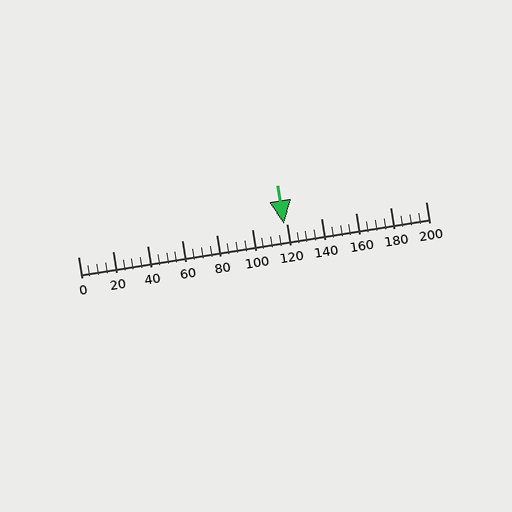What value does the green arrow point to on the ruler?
The green arrow points to approximately 118.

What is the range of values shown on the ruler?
The ruler shows values from 0 to 200.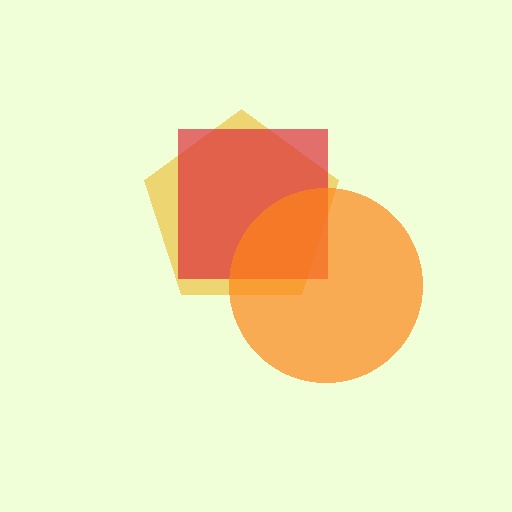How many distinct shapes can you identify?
There are 3 distinct shapes: a yellow pentagon, a red square, an orange circle.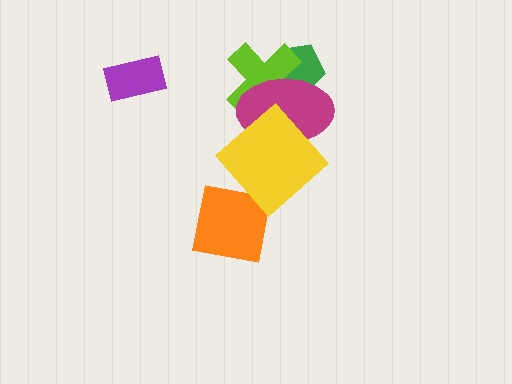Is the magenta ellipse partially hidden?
Yes, it is partially covered by another shape.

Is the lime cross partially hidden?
Yes, it is partially covered by another shape.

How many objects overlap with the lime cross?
2 objects overlap with the lime cross.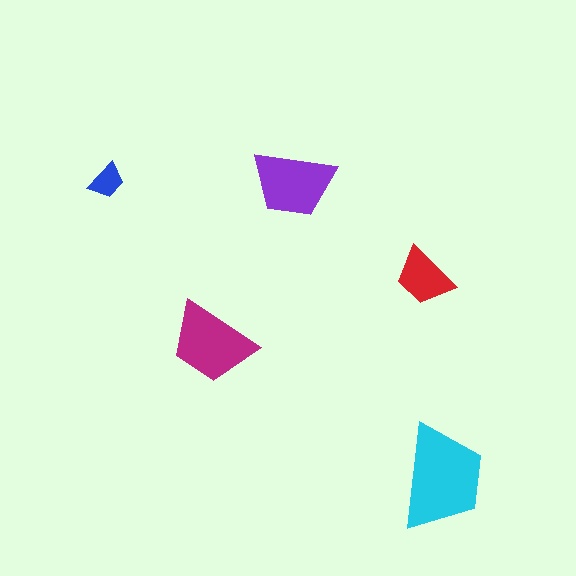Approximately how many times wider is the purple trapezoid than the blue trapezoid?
About 2.5 times wider.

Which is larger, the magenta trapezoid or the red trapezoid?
The magenta one.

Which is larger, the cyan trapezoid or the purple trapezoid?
The cyan one.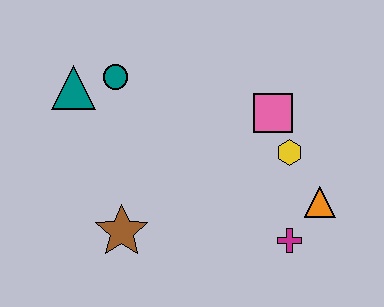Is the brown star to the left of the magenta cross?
Yes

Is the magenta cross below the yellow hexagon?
Yes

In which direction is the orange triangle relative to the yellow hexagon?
The orange triangle is below the yellow hexagon.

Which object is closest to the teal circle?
The teal triangle is closest to the teal circle.